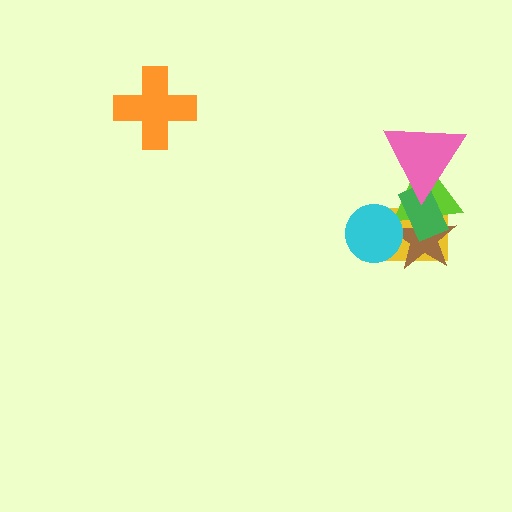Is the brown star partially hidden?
Yes, it is partially covered by another shape.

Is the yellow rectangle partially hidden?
Yes, it is partially covered by another shape.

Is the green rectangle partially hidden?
Yes, it is partially covered by another shape.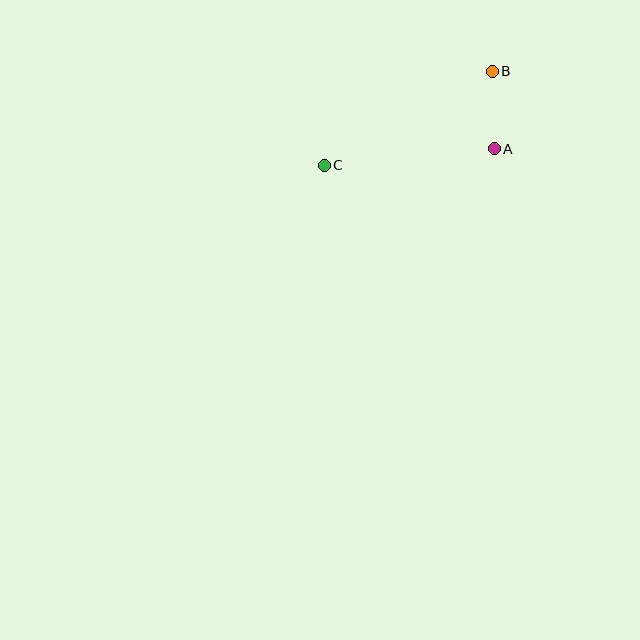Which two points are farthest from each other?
Points B and C are farthest from each other.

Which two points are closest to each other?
Points A and B are closest to each other.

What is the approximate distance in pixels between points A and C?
The distance between A and C is approximately 171 pixels.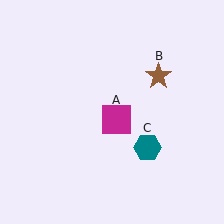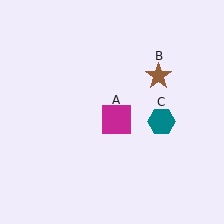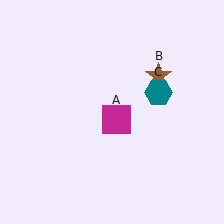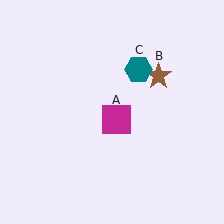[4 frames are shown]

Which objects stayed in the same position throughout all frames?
Magenta square (object A) and brown star (object B) remained stationary.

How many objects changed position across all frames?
1 object changed position: teal hexagon (object C).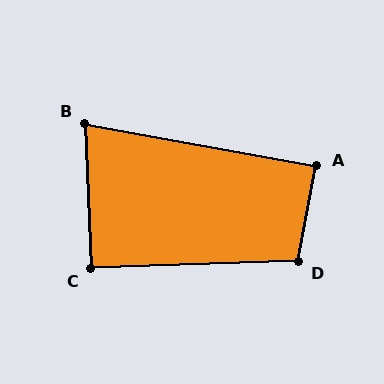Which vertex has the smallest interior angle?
B, at approximately 78 degrees.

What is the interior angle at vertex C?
Approximately 90 degrees (approximately right).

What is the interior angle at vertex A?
Approximately 90 degrees (approximately right).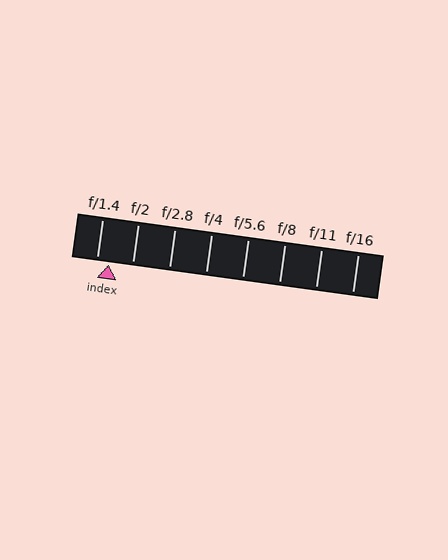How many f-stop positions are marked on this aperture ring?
There are 8 f-stop positions marked.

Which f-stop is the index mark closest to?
The index mark is closest to f/1.4.